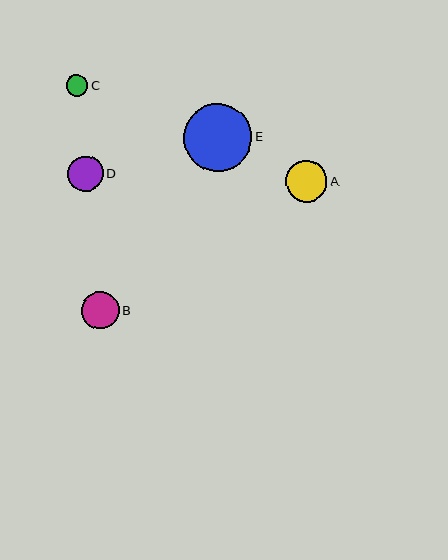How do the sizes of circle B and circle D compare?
Circle B and circle D are approximately the same size.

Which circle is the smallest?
Circle C is the smallest with a size of approximately 22 pixels.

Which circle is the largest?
Circle E is the largest with a size of approximately 68 pixels.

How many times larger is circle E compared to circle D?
Circle E is approximately 1.9 times the size of circle D.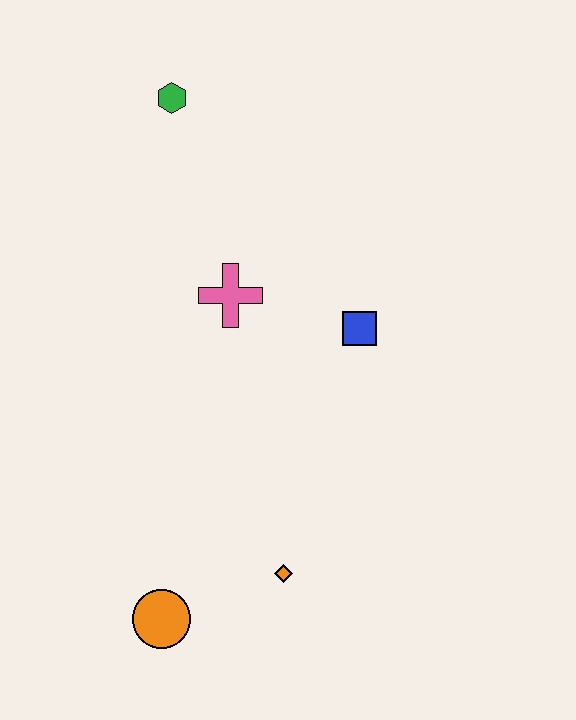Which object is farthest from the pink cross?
The orange circle is farthest from the pink cross.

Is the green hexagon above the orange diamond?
Yes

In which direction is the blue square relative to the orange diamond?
The blue square is above the orange diamond.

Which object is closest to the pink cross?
The blue square is closest to the pink cross.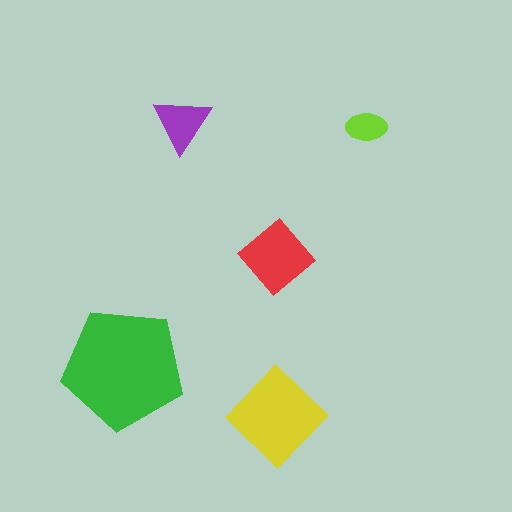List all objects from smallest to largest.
The lime ellipse, the purple triangle, the red diamond, the yellow diamond, the green pentagon.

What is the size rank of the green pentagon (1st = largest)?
1st.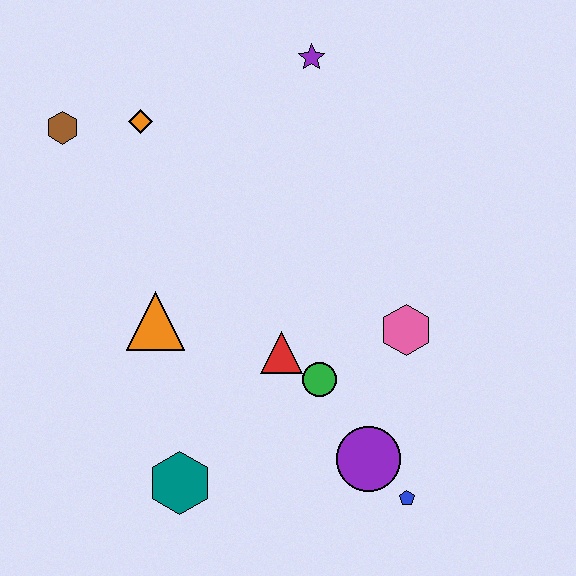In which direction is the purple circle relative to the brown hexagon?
The purple circle is below the brown hexagon.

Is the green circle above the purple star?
No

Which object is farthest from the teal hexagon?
The purple star is farthest from the teal hexagon.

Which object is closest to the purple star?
The orange diamond is closest to the purple star.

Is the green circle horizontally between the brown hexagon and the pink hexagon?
Yes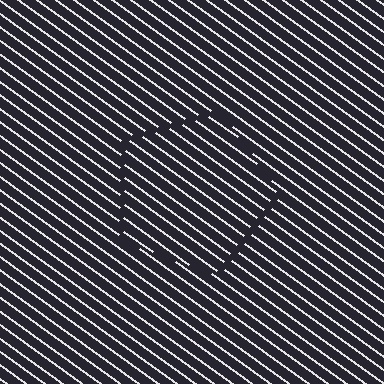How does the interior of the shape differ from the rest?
The interior of the shape contains the same grating, shifted by half a period — the contour is defined by the phase discontinuity where line-ends from the inner and outer gratings abut.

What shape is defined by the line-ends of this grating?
An illusory pentagon. The interior of the shape contains the same grating, shifted by half a period — the contour is defined by the phase discontinuity where line-ends from the inner and outer gratings abut.